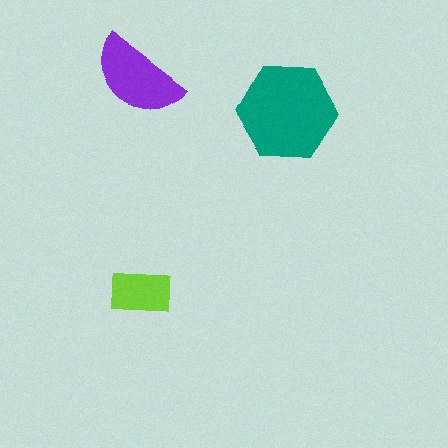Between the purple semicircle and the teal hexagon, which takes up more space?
The teal hexagon.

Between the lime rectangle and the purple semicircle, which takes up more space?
The purple semicircle.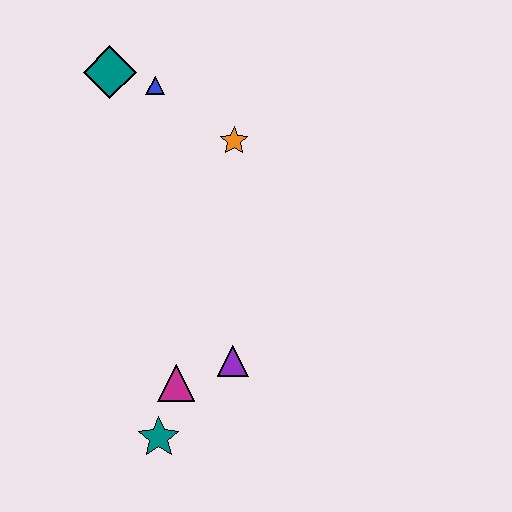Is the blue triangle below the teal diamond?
Yes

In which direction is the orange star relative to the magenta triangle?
The orange star is above the magenta triangle.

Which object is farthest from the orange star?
The teal star is farthest from the orange star.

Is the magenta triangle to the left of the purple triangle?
Yes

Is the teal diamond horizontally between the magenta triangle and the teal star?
No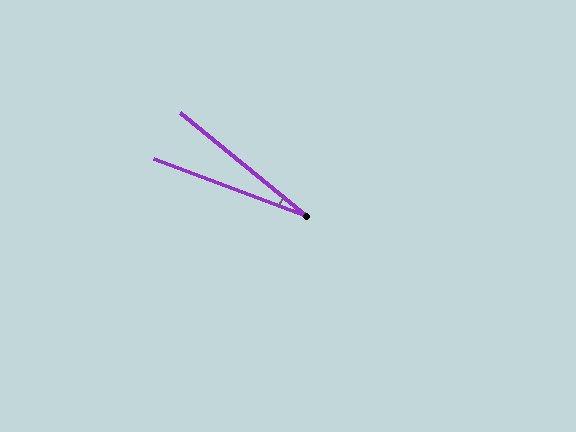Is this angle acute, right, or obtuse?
It is acute.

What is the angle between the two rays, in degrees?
Approximately 19 degrees.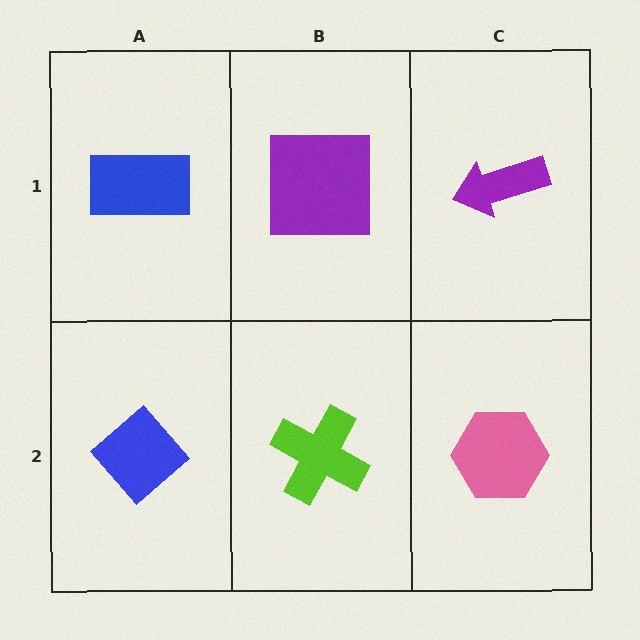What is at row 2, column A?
A blue diamond.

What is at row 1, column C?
A purple arrow.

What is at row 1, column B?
A purple square.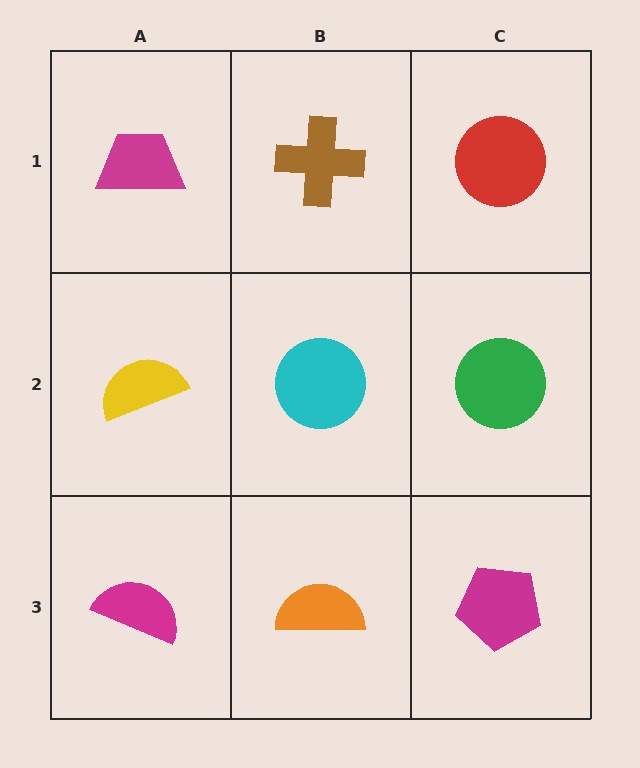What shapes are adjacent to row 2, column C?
A red circle (row 1, column C), a magenta pentagon (row 3, column C), a cyan circle (row 2, column B).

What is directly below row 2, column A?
A magenta semicircle.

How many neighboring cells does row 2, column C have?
3.